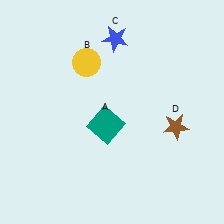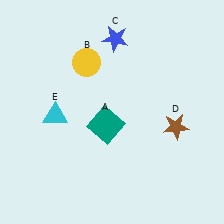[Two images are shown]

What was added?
A cyan triangle (E) was added in Image 2.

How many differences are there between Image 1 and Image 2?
There is 1 difference between the two images.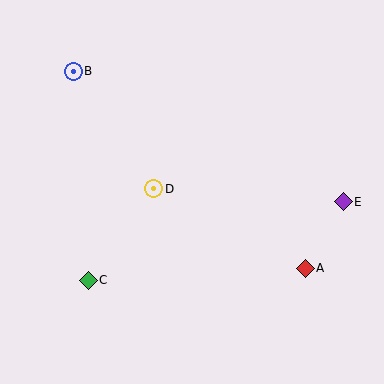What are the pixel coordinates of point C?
Point C is at (88, 280).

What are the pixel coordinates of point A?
Point A is at (305, 268).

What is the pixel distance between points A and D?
The distance between A and D is 171 pixels.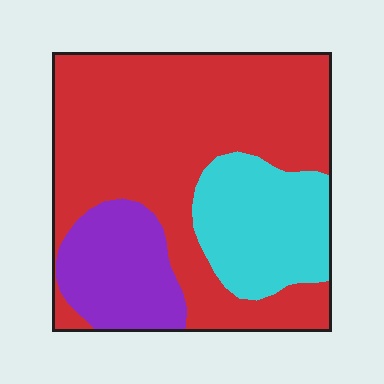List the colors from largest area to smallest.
From largest to smallest: red, cyan, purple.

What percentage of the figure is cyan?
Cyan takes up between a sixth and a third of the figure.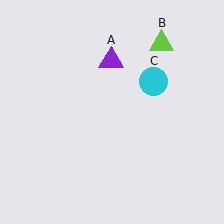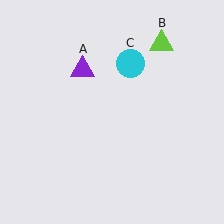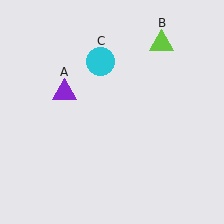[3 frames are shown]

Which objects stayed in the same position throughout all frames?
Lime triangle (object B) remained stationary.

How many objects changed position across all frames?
2 objects changed position: purple triangle (object A), cyan circle (object C).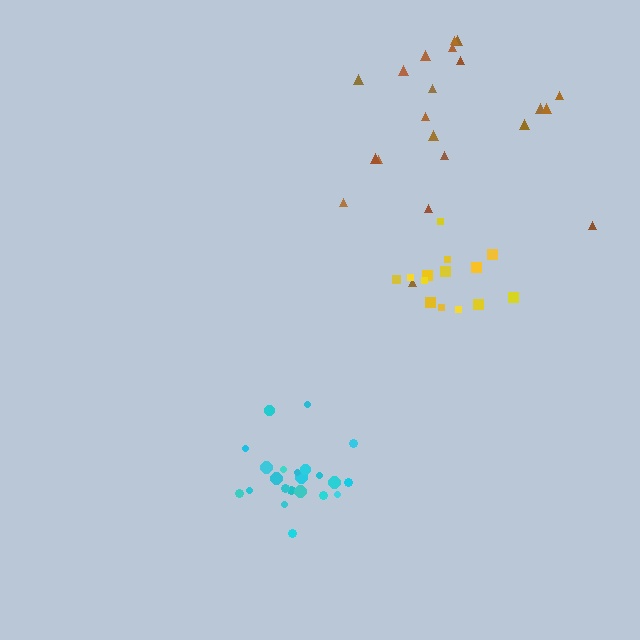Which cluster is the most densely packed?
Cyan.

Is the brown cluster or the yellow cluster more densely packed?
Yellow.